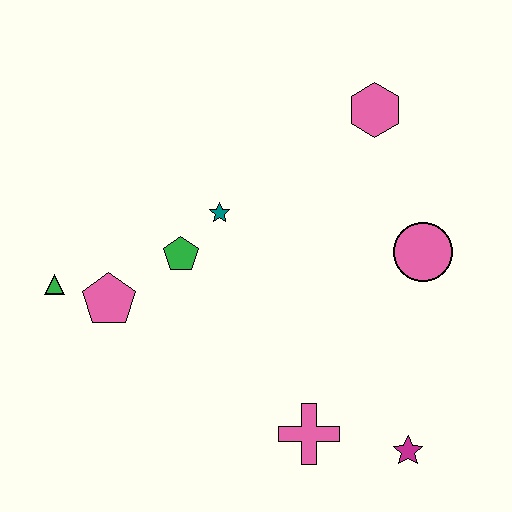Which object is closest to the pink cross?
The magenta star is closest to the pink cross.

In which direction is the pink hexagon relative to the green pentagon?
The pink hexagon is to the right of the green pentagon.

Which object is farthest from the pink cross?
The pink hexagon is farthest from the pink cross.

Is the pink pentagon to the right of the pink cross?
No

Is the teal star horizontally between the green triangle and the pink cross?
Yes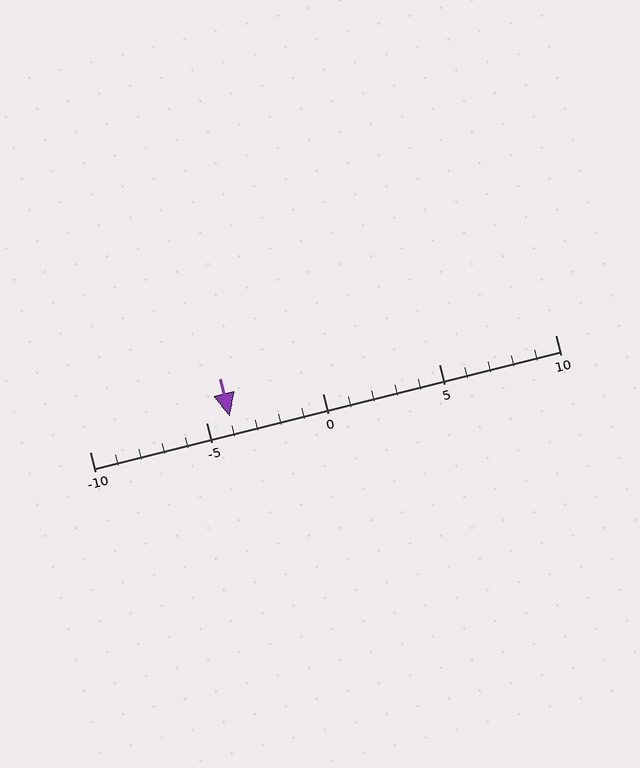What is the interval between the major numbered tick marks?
The major tick marks are spaced 5 units apart.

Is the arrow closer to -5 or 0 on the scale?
The arrow is closer to -5.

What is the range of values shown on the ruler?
The ruler shows values from -10 to 10.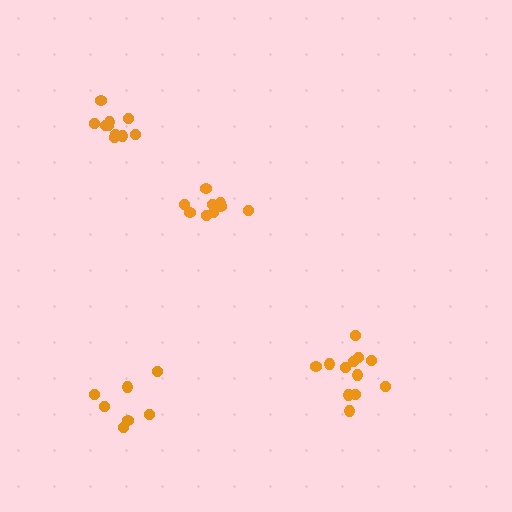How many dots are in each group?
Group 1: 12 dots, Group 2: 10 dots, Group 3: 7 dots, Group 4: 9 dots (38 total).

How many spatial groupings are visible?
There are 4 spatial groupings.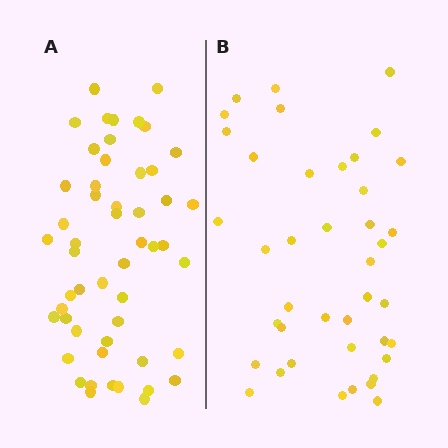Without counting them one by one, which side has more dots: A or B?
Region A (the left region) has more dots.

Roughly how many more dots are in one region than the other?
Region A has roughly 12 or so more dots than region B.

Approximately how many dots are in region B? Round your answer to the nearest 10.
About 40 dots. (The exact count is 41, which rounds to 40.)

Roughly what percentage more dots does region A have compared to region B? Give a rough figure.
About 25% more.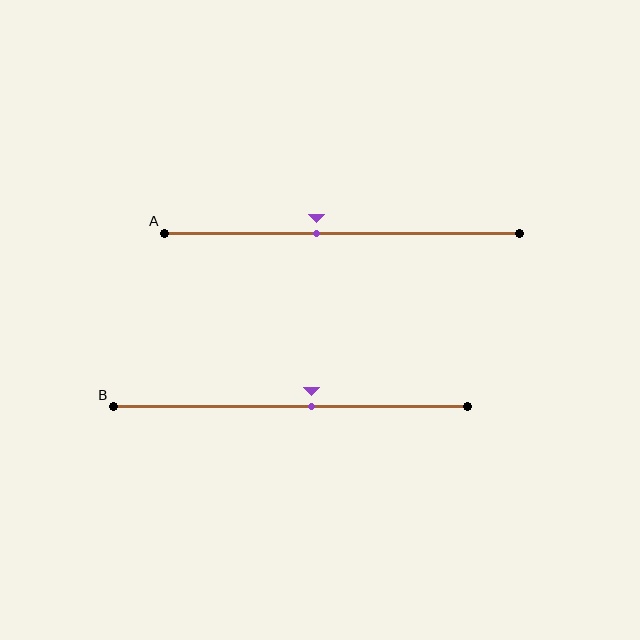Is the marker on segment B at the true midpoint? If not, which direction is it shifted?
No, the marker on segment B is shifted to the right by about 6% of the segment length.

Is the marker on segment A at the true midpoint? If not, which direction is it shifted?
No, the marker on segment A is shifted to the left by about 7% of the segment length.